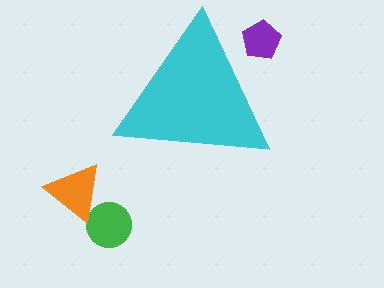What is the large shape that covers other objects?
A cyan triangle.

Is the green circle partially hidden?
No, the green circle is fully visible.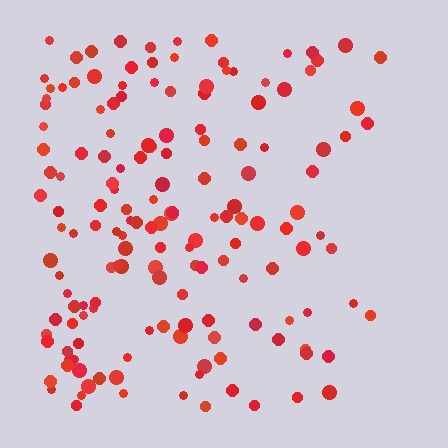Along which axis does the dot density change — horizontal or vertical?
Horizontal.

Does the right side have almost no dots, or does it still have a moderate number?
Still a moderate number, just noticeably fewer than the left.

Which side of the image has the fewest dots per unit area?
The right.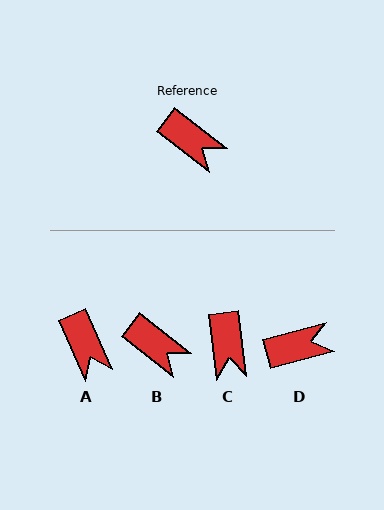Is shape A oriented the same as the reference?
No, it is off by about 28 degrees.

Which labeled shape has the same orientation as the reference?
B.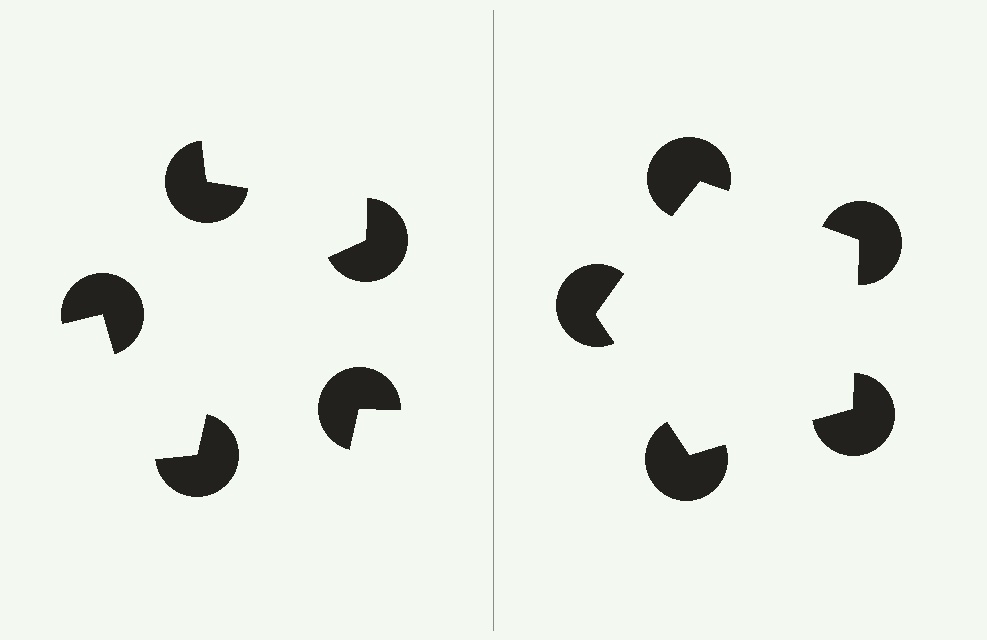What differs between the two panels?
The pac-man discs are positioned identically on both sides; only the wedge orientations differ. On the right they align to a pentagon; on the left they are misaligned.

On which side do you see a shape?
An illusory pentagon appears on the right side. On the left side the wedge cuts are rotated, so no coherent shape forms.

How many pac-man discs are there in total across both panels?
10 — 5 on each side.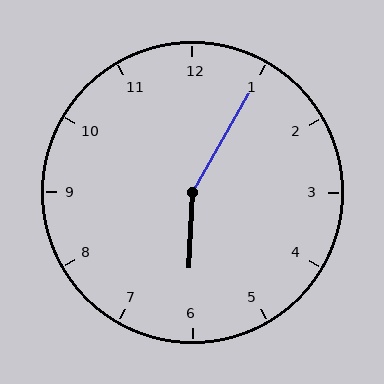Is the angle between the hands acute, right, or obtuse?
It is obtuse.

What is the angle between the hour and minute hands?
Approximately 152 degrees.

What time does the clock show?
6:05.